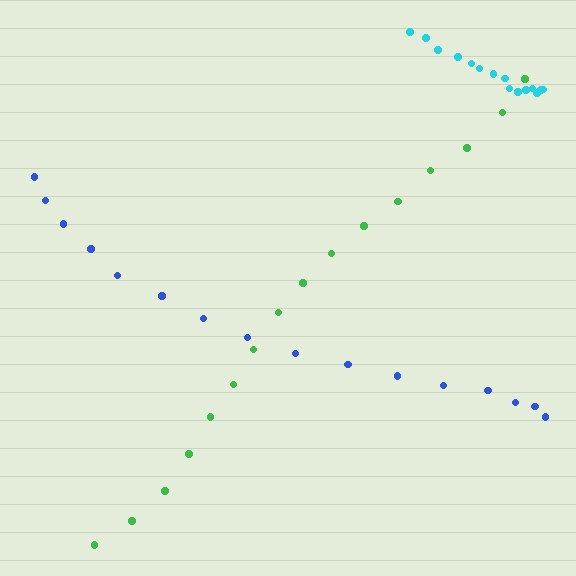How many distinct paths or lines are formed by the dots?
There are 3 distinct paths.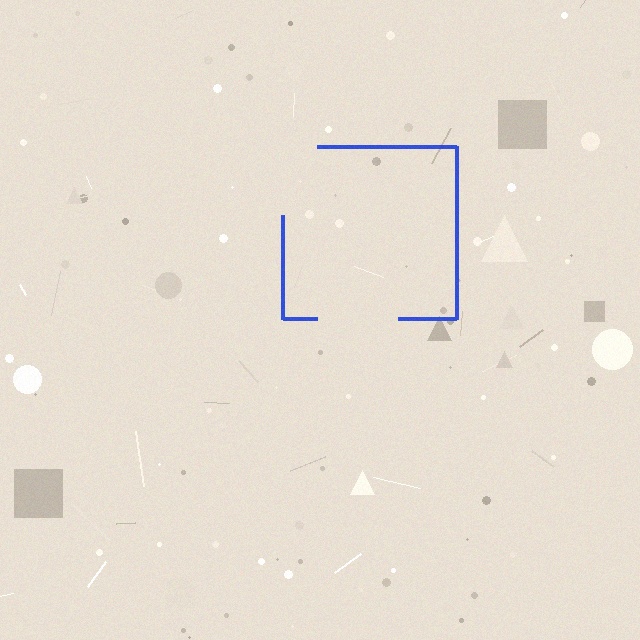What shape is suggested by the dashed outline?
The dashed outline suggests a square.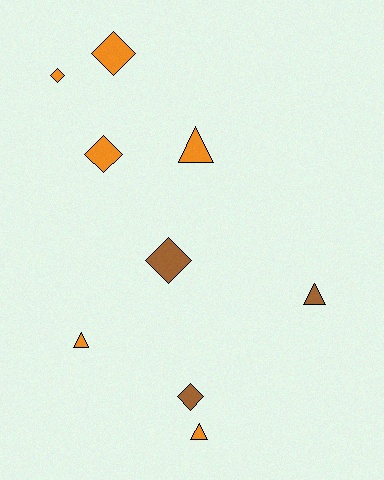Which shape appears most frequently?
Diamond, with 5 objects.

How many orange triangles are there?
There are 3 orange triangles.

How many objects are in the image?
There are 9 objects.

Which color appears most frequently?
Orange, with 6 objects.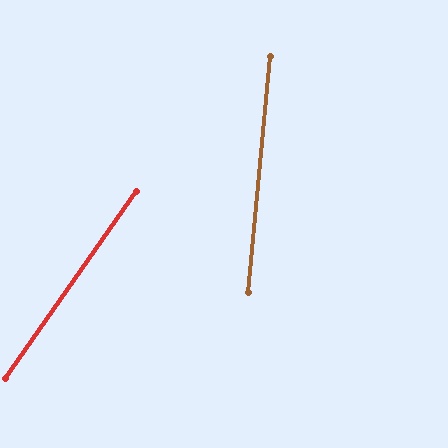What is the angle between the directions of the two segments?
Approximately 30 degrees.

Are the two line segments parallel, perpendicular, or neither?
Neither parallel nor perpendicular — they differ by about 30°.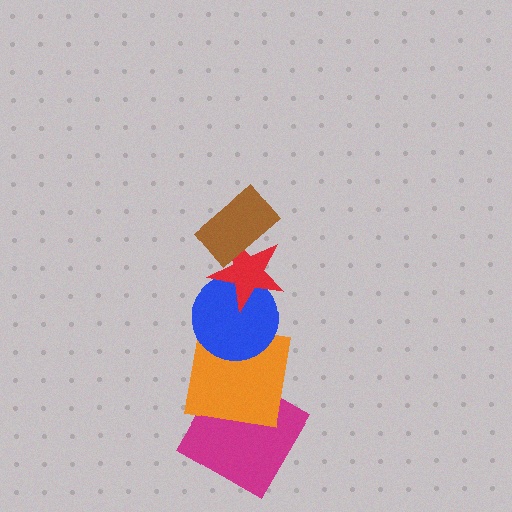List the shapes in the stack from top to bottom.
From top to bottom: the brown rectangle, the red star, the blue circle, the orange square, the magenta diamond.